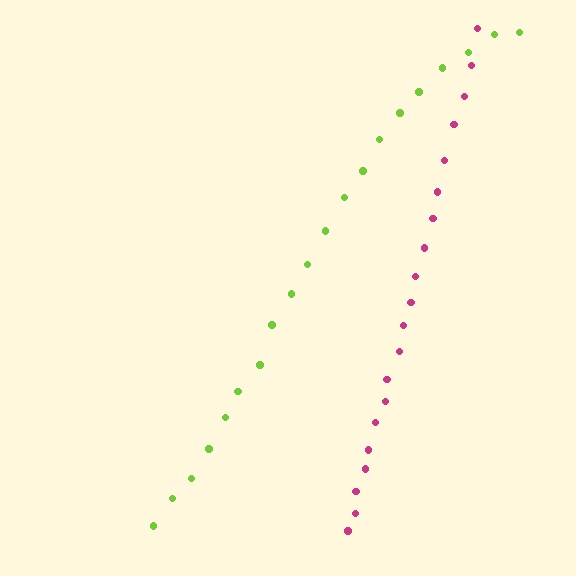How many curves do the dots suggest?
There are 2 distinct paths.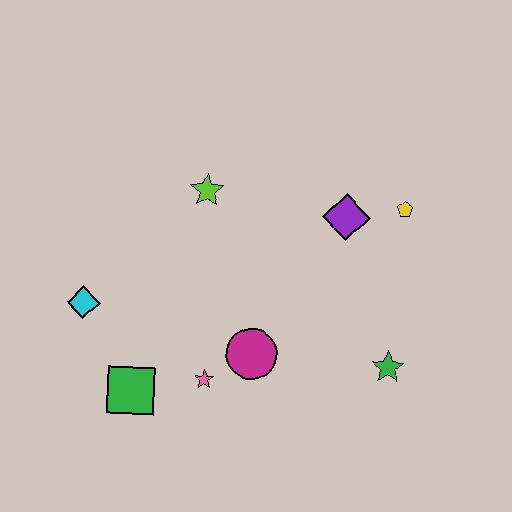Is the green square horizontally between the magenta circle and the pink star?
No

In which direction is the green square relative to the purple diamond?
The green square is to the left of the purple diamond.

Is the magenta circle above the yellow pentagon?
No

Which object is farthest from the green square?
The yellow pentagon is farthest from the green square.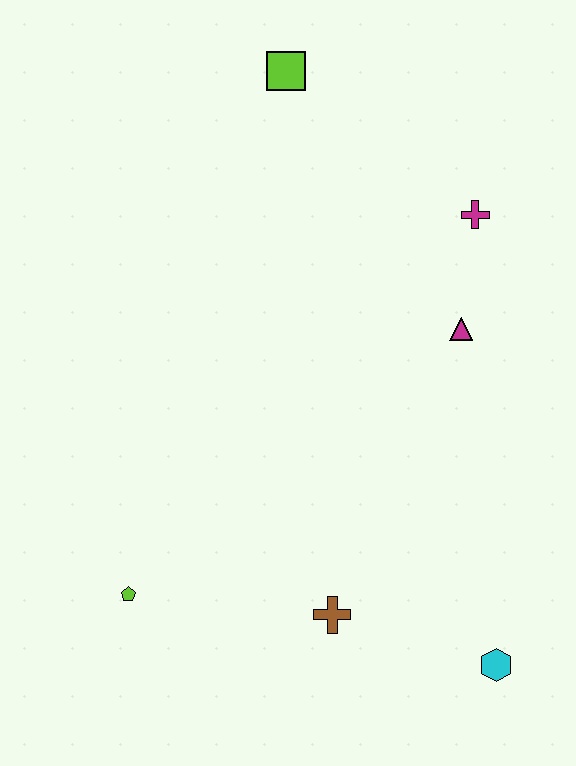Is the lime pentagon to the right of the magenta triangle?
No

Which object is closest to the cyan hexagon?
The brown cross is closest to the cyan hexagon.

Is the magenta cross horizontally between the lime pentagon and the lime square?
No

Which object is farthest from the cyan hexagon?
The lime square is farthest from the cyan hexagon.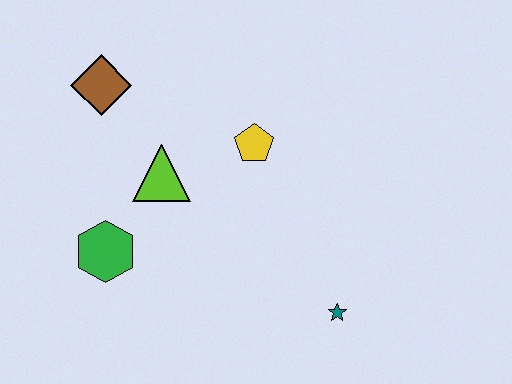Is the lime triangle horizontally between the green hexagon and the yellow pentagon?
Yes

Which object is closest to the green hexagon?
The lime triangle is closest to the green hexagon.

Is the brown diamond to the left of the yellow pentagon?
Yes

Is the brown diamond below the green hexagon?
No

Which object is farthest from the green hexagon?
The teal star is farthest from the green hexagon.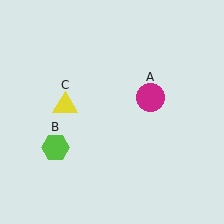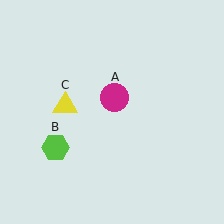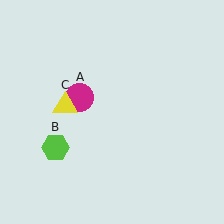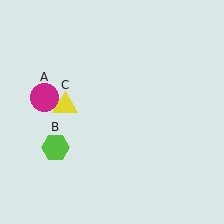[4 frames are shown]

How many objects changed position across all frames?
1 object changed position: magenta circle (object A).